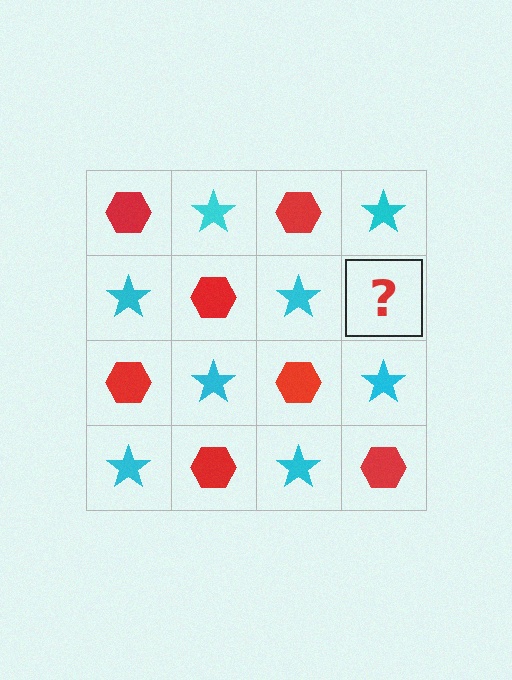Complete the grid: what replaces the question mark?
The question mark should be replaced with a red hexagon.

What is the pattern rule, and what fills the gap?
The rule is that it alternates red hexagon and cyan star in a checkerboard pattern. The gap should be filled with a red hexagon.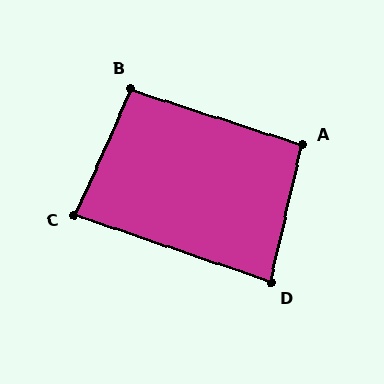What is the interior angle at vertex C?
Approximately 85 degrees (acute).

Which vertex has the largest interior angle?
B, at approximately 96 degrees.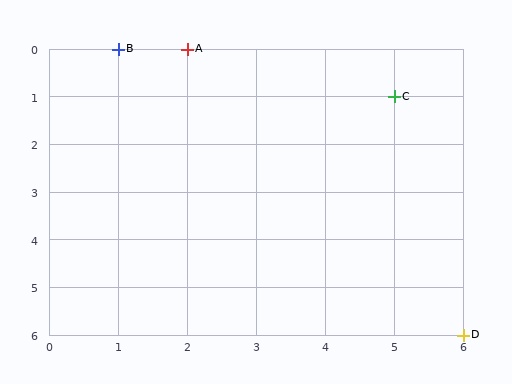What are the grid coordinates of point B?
Point B is at grid coordinates (1, 0).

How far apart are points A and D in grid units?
Points A and D are 4 columns and 6 rows apart (about 7.2 grid units diagonally).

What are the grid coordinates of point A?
Point A is at grid coordinates (2, 0).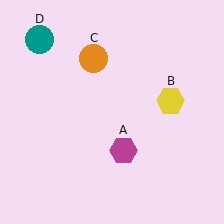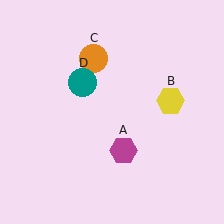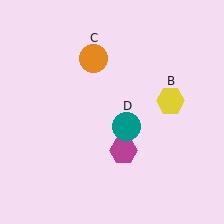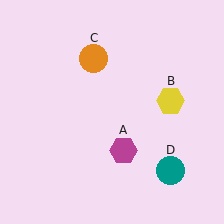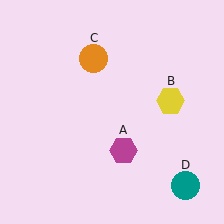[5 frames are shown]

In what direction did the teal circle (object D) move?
The teal circle (object D) moved down and to the right.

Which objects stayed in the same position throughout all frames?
Magenta hexagon (object A) and yellow hexagon (object B) and orange circle (object C) remained stationary.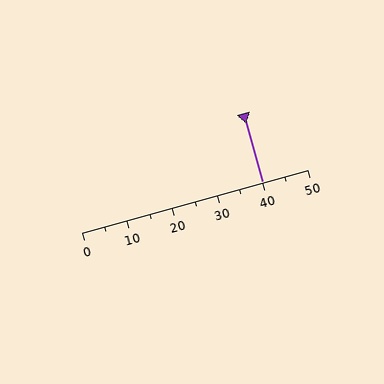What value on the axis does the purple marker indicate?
The marker indicates approximately 40.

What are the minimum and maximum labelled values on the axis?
The axis runs from 0 to 50.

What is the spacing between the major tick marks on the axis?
The major ticks are spaced 10 apart.